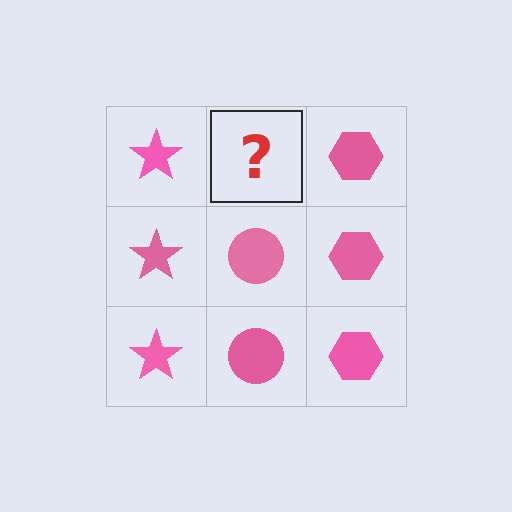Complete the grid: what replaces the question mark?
The question mark should be replaced with a pink circle.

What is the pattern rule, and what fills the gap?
The rule is that each column has a consistent shape. The gap should be filled with a pink circle.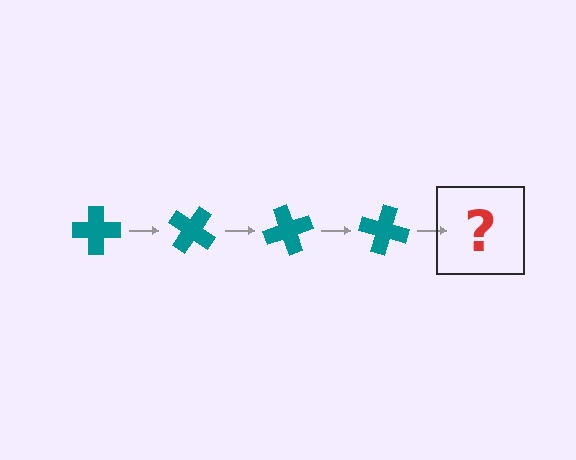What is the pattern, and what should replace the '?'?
The pattern is that the cross rotates 35 degrees each step. The '?' should be a teal cross rotated 140 degrees.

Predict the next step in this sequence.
The next step is a teal cross rotated 140 degrees.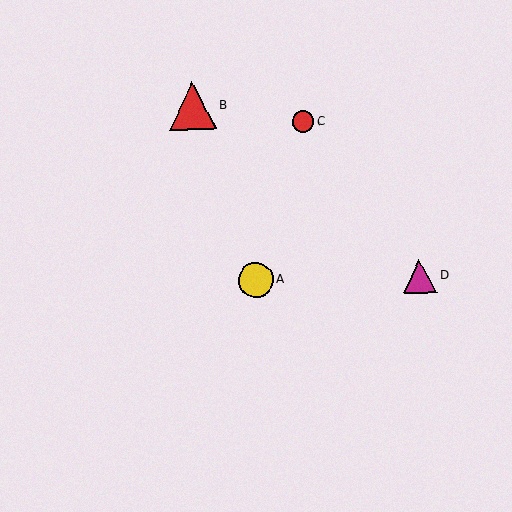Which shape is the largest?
The red triangle (labeled B) is the largest.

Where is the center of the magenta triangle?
The center of the magenta triangle is at (420, 276).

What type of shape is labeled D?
Shape D is a magenta triangle.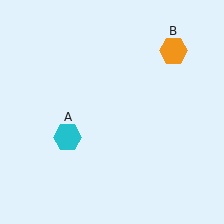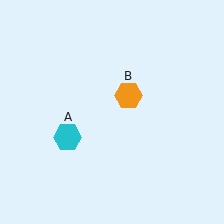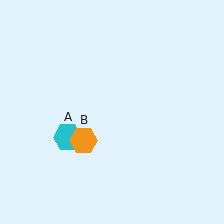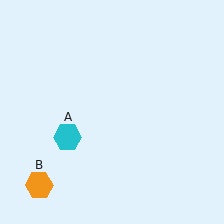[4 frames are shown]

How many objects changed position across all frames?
1 object changed position: orange hexagon (object B).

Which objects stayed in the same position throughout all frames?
Cyan hexagon (object A) remained stationary.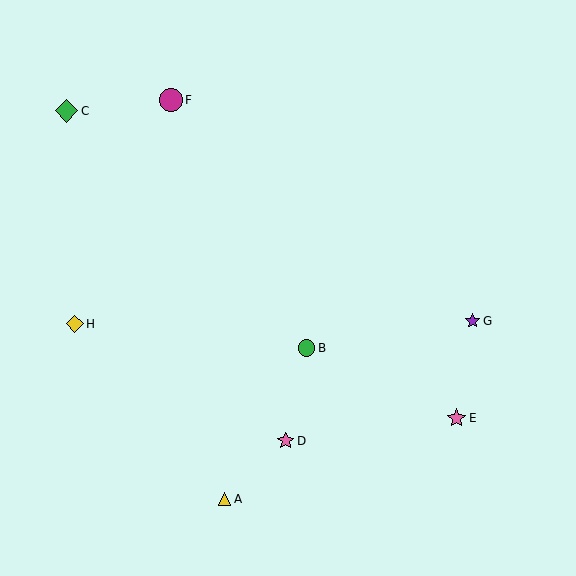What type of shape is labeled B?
Shape B is a green circle.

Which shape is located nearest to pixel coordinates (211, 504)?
The yellow triangle (labeled A) at (225, 499) is nearest to that location.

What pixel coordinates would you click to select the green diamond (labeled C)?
Click at (66, 111) to select the green diamond C.